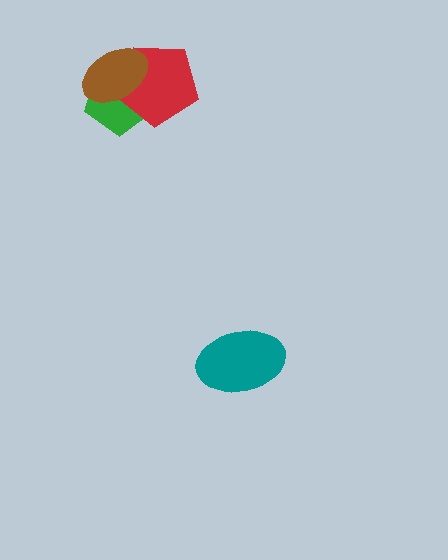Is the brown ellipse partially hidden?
No, no other shape covers it.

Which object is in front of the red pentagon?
The brown ellipse is in front of the red pentagon.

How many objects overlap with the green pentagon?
2 objects overlap with the green pentagon.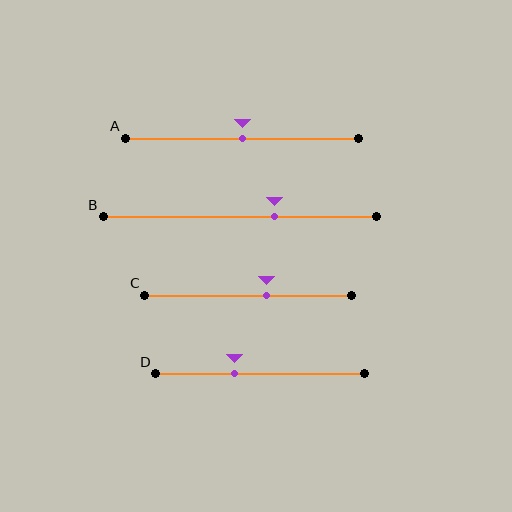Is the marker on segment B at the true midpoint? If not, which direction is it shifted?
No, the marker on segment B is shifted to the right by about 13% of the segment length.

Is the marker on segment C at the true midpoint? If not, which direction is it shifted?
No, the marker on segment C is shifted to the right by about 9% of the segment length.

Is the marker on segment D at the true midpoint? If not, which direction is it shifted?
No, the marker on segment D is shifted to the left by about 12% of the segment length.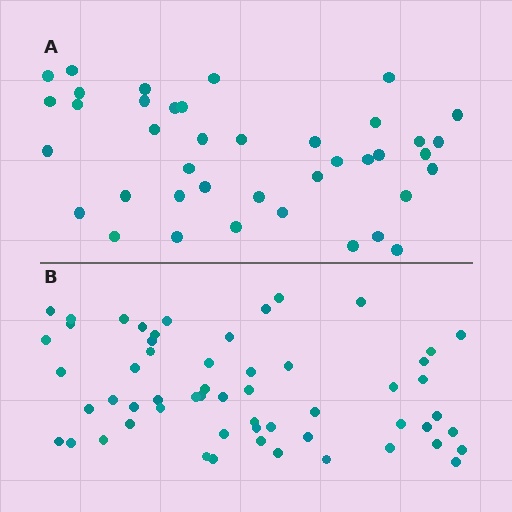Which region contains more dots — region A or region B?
Region B (the bottom region) has more dots.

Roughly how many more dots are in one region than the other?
Region B has approximately 15 more dots than region A.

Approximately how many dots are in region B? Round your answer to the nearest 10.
About 60 dots. (The exact count is 57, which rounds to 60.)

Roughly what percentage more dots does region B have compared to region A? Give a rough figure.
About 40% more.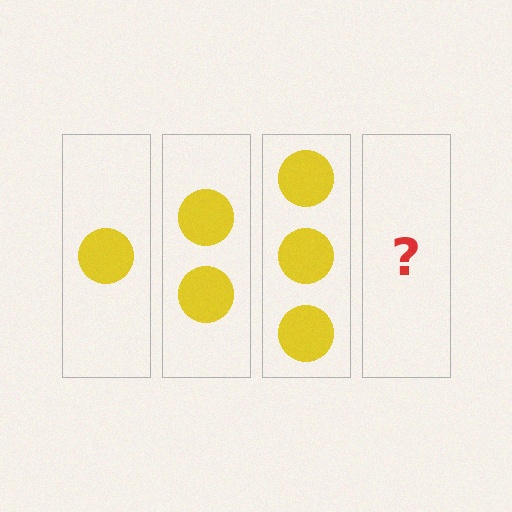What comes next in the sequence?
The next element should be 4 circles.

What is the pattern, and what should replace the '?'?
The pattern is that each step adds one more circle. The '?' should be 4 circles.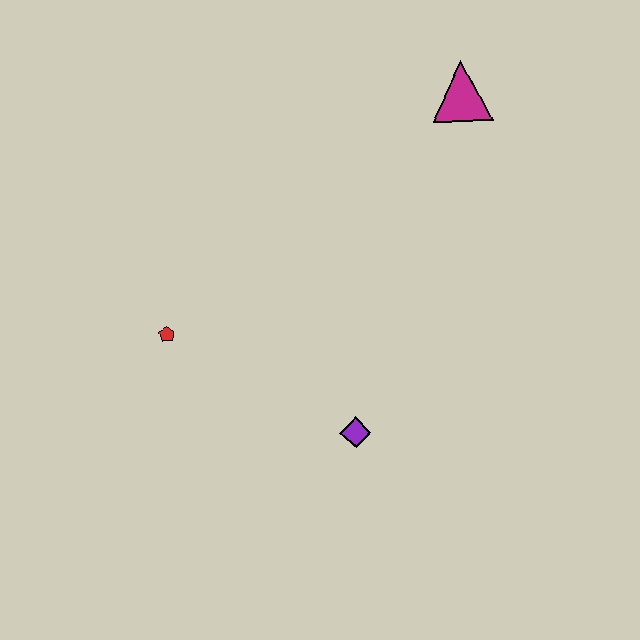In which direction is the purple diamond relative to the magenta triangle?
The purple diamond is below the magenta triangle.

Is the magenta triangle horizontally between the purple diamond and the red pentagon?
No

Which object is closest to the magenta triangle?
The purple diamond is closest to the magenta triangle.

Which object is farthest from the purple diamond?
The magenta triangle is farthest from the purple diamond.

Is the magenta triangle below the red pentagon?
No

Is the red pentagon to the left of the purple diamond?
Yes